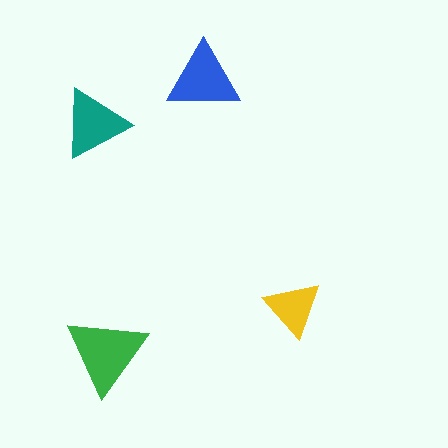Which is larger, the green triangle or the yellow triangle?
The green one.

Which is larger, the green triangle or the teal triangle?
The green one.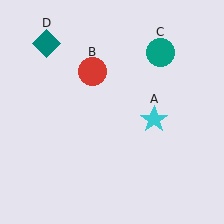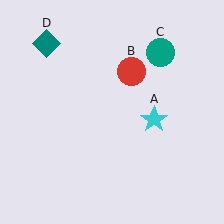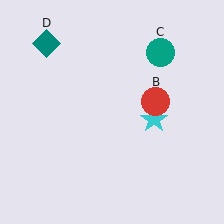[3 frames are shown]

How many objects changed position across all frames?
1 object changed position: red circle (object B).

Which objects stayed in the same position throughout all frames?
Cyan star (object A) and teal circle (object C) and teal diamond (object D) remained stationary.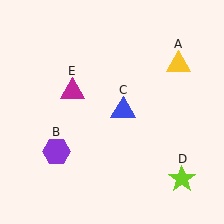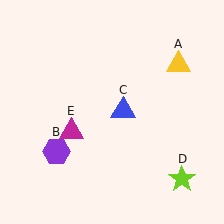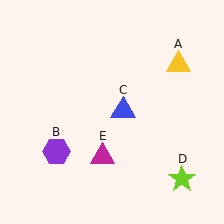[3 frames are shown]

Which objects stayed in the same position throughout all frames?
Yellow triangle (object A) and purple hexagon (object B) and blue triangle (object C) and lime star (object D) remained stationary.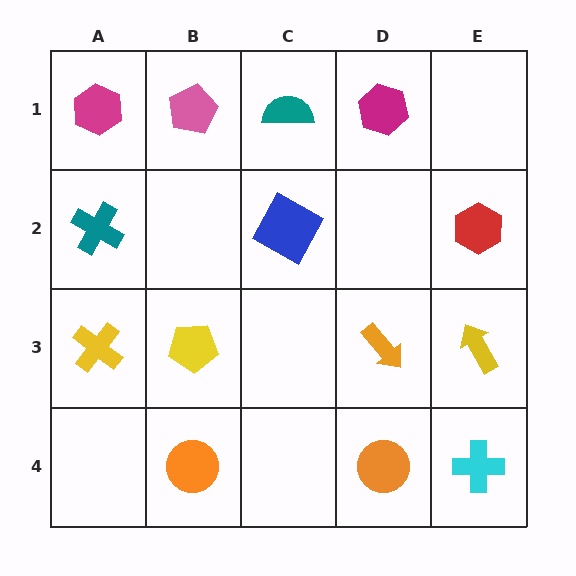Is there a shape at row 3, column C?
No, that cell is empty.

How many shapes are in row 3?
4 shapes.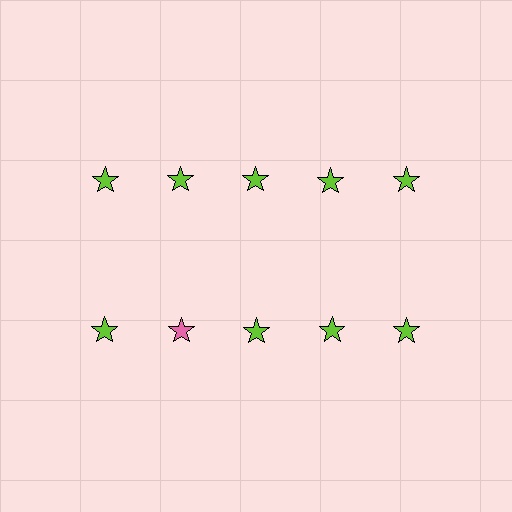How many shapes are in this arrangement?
There are 10 shapes arranged in a grid pattern.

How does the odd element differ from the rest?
It has a different color: pink instead of lime.